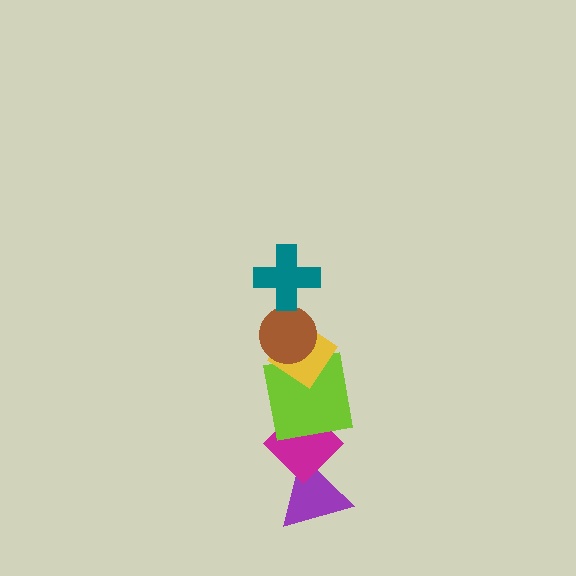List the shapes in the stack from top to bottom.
From top to bottom: the teal cross, the brown circle, the yellow diamond, the lime square, the magenta diamond, the purple triangle.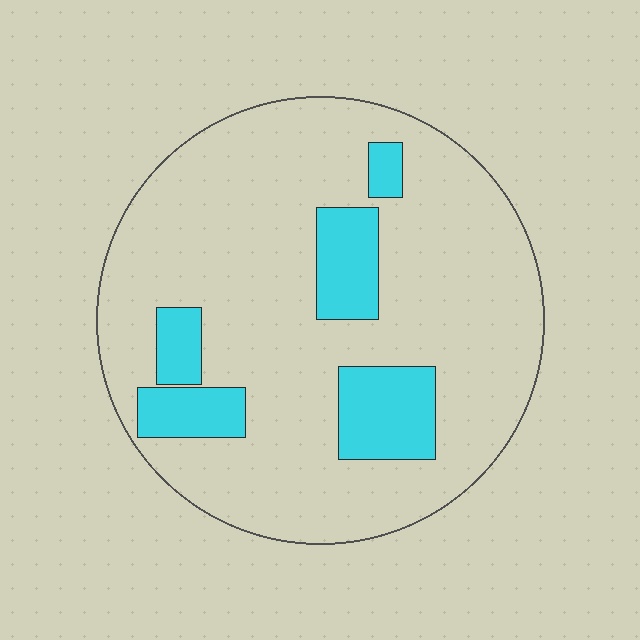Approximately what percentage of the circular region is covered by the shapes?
Approximately 15%.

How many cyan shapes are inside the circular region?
5.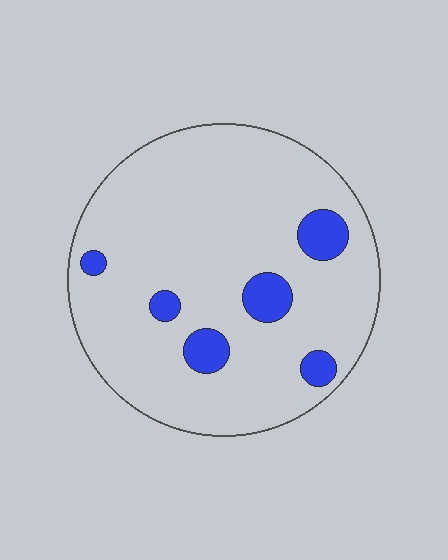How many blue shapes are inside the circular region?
6.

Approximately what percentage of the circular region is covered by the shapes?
Approximately 10%.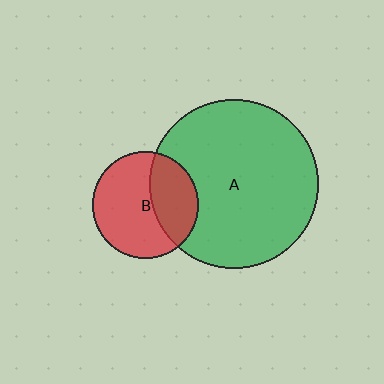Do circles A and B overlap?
Yes.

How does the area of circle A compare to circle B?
Approximately 2.5 times.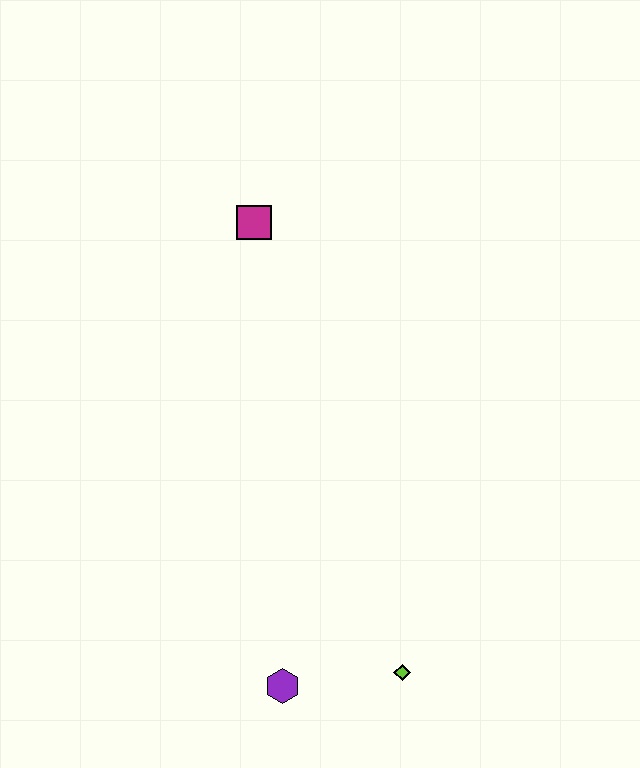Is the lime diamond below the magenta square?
Yes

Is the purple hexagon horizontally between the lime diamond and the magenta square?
Yes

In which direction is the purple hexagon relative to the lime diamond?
The purple hexagon is to the left of the lime diamond.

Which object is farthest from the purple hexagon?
The magenta square is farthest from the purple hexagon.